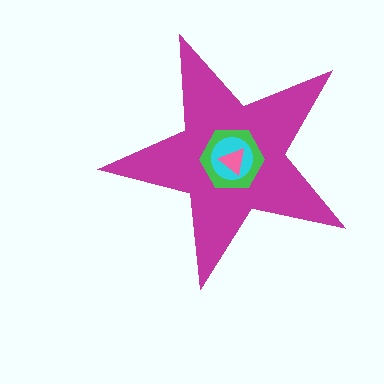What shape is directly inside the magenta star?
The green hexagon.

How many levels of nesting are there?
4.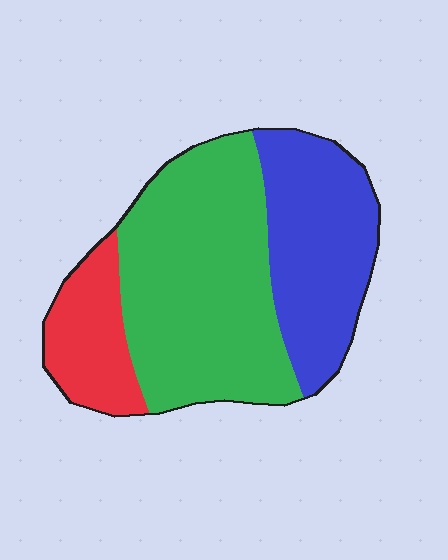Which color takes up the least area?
Red, at roughly 15%.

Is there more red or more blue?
Blue.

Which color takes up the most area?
Green, at roughly 50%.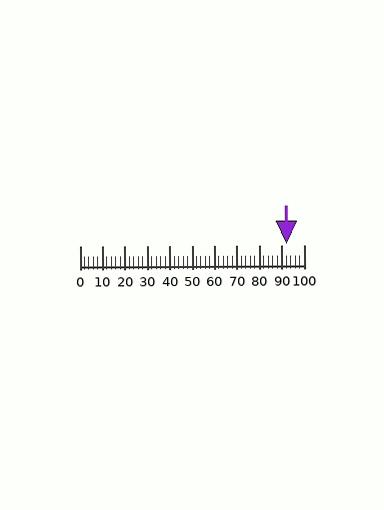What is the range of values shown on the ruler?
The ruler shows values from 0 to 100.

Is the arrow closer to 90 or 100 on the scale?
The arrow is closer to 90.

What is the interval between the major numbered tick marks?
The major tick marks are spaced 10 units apart.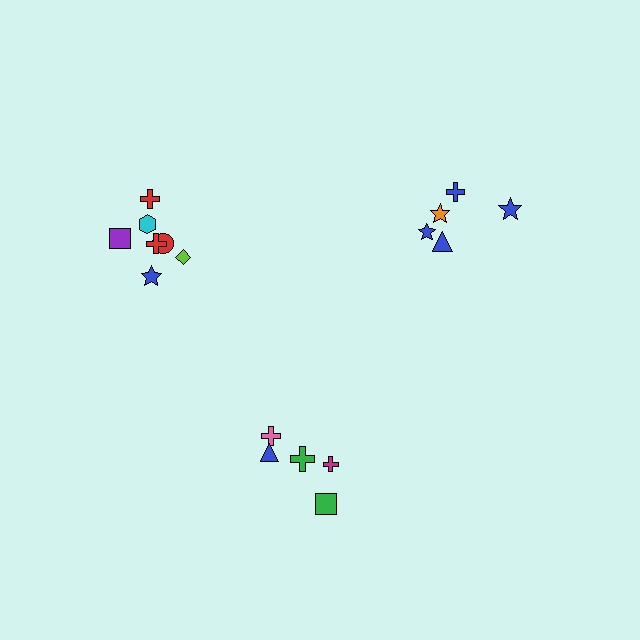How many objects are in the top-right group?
There are 5 objects.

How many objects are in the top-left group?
There are 7 objects.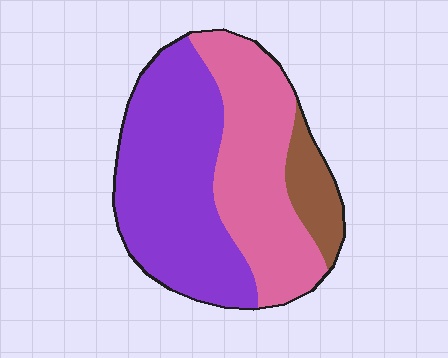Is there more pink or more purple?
Purple.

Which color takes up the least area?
Brown, at roughly 10%.